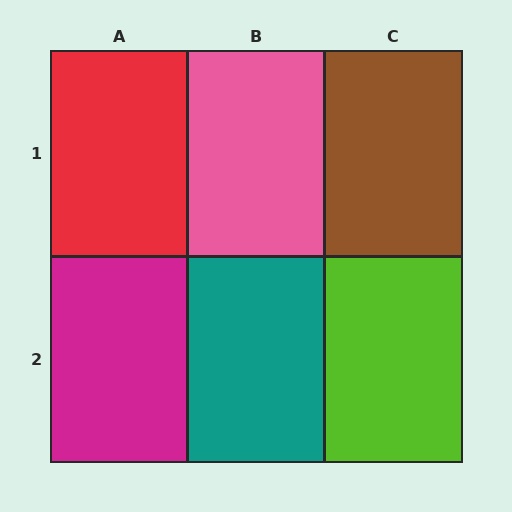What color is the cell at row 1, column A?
Red.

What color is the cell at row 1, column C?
Brown.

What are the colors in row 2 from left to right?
Magenta, teal, lime.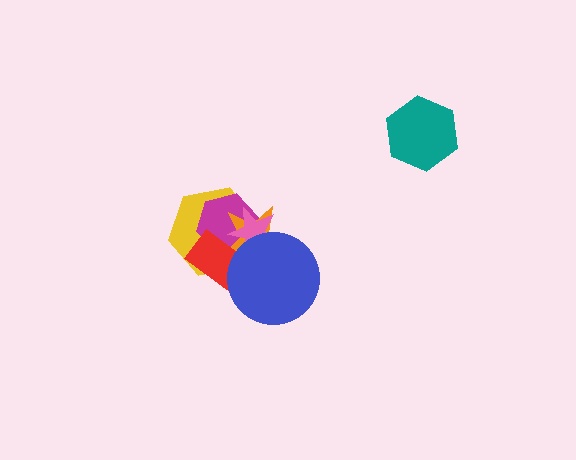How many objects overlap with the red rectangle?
5 objects overlap with the red rectangle.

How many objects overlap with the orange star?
5 objects overlap with the orange star.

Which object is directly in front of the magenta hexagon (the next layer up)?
The orange star is directly in front of the magenta hexagon.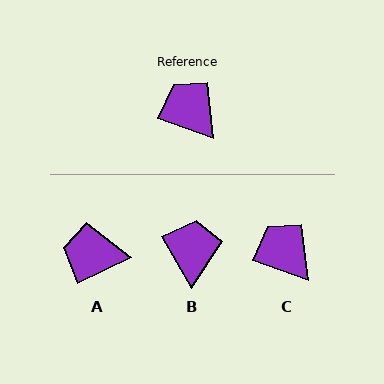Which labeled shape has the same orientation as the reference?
C.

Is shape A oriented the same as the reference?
No, it is off by about 45 degrees.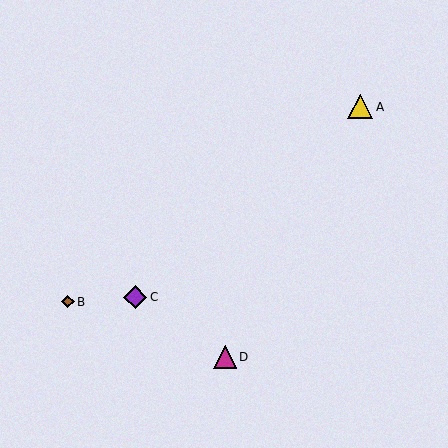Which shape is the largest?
The yellow triangle (labeled A) is the largest.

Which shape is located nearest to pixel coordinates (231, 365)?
The magenta triangle (labeled D) at (225, 357) is nearest to that location.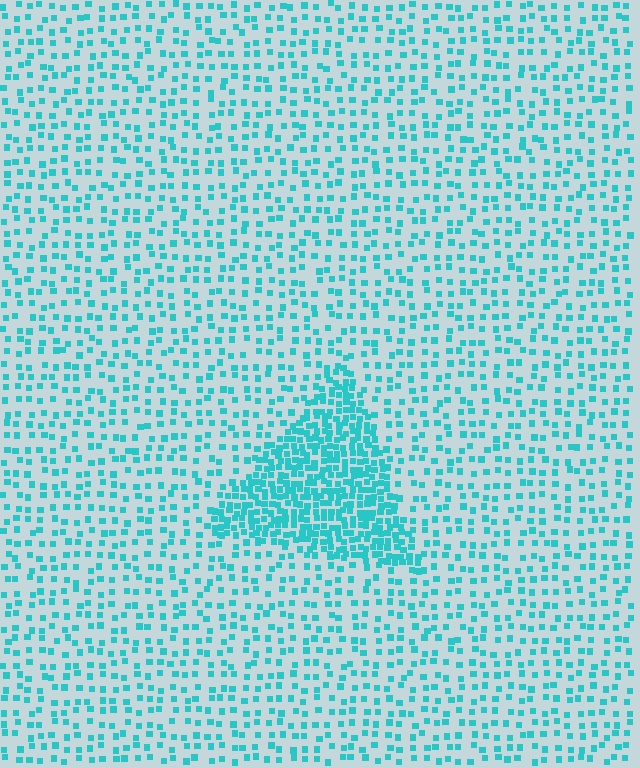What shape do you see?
I see a triangle.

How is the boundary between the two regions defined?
The boundary is defined by a change in element density (approximately 2.7x ratio). All elements are the same color, size, and shape.